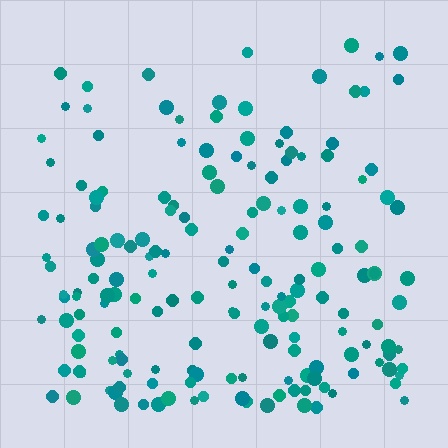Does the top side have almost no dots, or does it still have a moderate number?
Still a moderate number, just noticeably fewer than the bottom.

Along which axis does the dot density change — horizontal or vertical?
Vertical.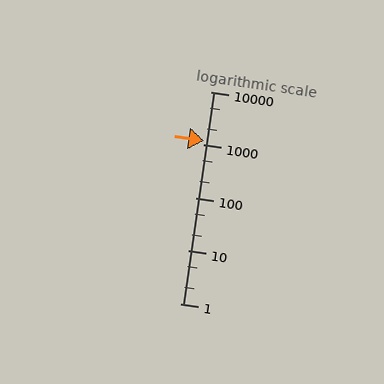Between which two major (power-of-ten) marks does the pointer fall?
The pointer is between 1000 and 10000.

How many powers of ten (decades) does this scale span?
The scale spans 4 decades, from 1 to 10000.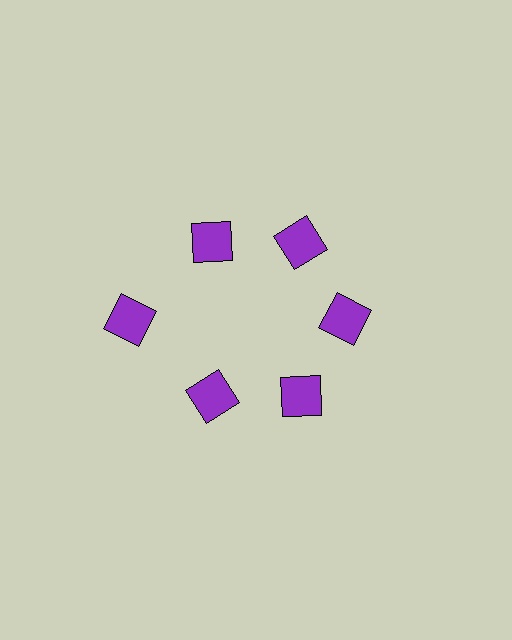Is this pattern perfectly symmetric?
No. The 6 purple squares are arranged in a ring, but one element near the 9 o'clock position is pushed outward from the center, breaking the 6-fold rotational symmetry.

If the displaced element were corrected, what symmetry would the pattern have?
It would have 6-fold rotational symmetry — the pattern would map onto itself every 60 degrees.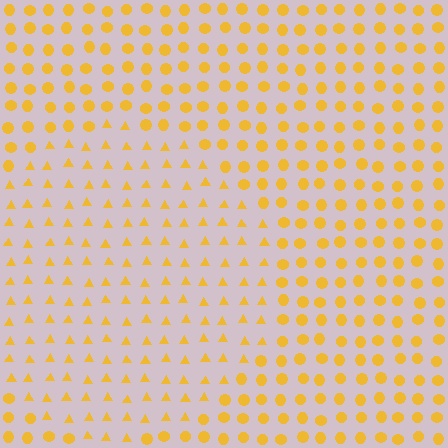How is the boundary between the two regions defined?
The boundary is defined by a change in element shape: triangles inside vs. circles outside. All elements share the same color and spacing.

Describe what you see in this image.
The image is filled with small yellow elements arranged in a uniform grid. A circle-shaped region contains triangles, while the surrounding area contains circles. The boundary is defined purely by the change in element shape.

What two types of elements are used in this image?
The image uses triangles inside the circle region and circles outside it.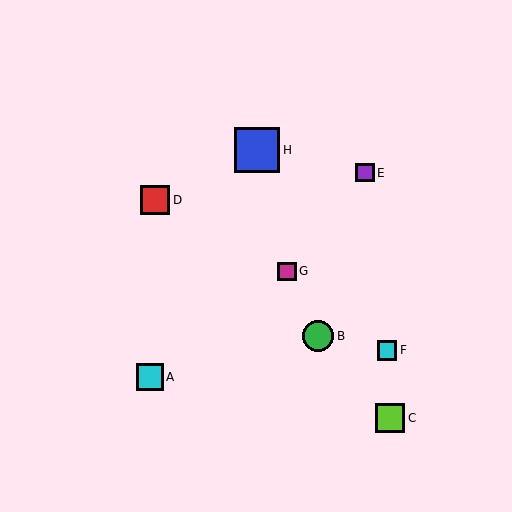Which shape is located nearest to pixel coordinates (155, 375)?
The cyan square (labeled A) at (150, 377) is nearest to that location.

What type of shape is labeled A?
Shape A is a cyan square.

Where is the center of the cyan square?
The center of the cyan square is at (387, 350).